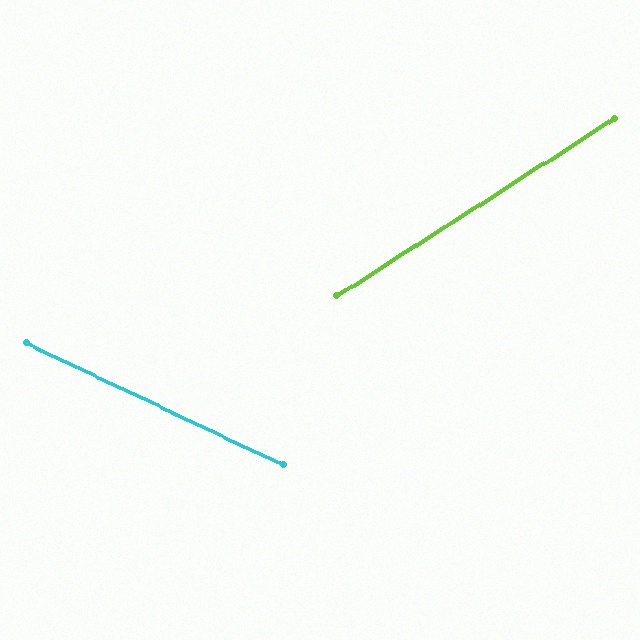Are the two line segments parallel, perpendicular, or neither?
Neither parallel nor perpendicular — they differ by about 58°.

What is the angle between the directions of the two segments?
Approximately 58 degrees.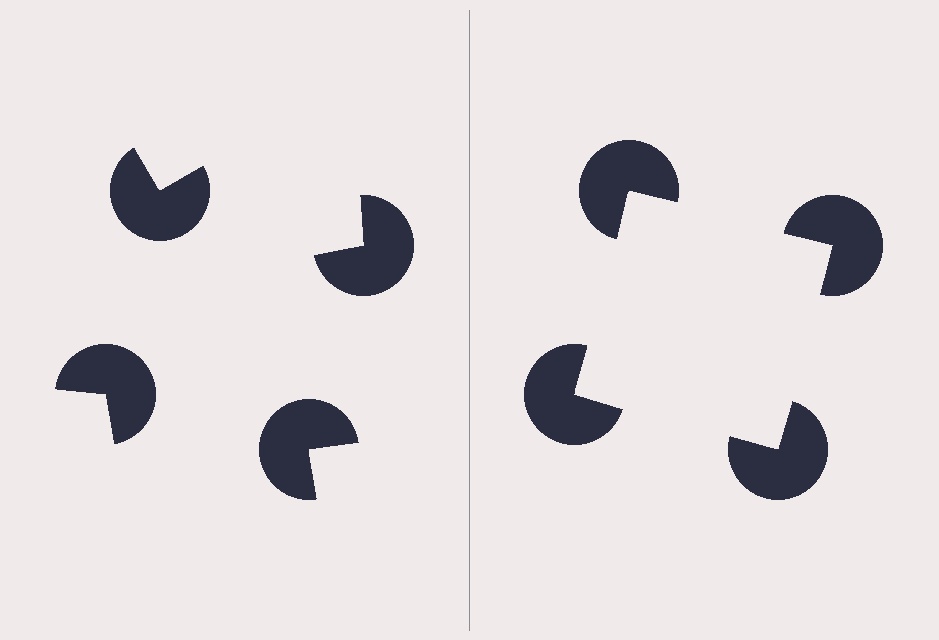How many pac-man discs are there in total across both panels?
8 — 4 on each side.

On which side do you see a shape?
An illusory square appears on the right side. On the left side the wedge cuts are rotated, so no coherent shape forms.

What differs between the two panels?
The pac-man discs are positioned identically on both sides; only the wedge orientations differ. On the right they align to a square; on the left they are misaligned.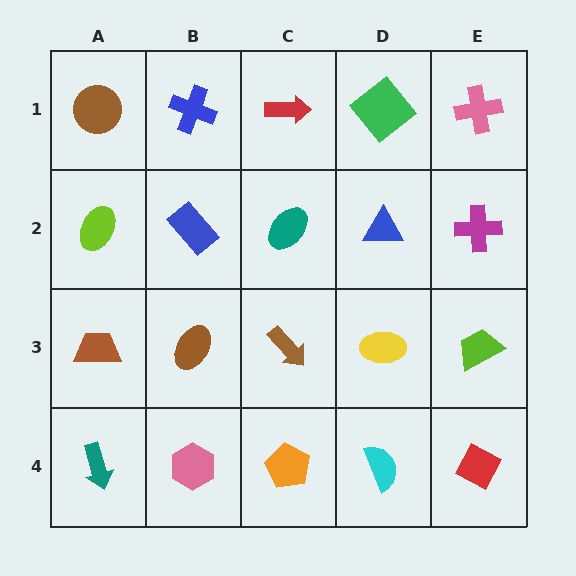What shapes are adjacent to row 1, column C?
A teal ellipse (row 2, column C), a blue cross (row 1, column B), a green diamond (row 1, column D).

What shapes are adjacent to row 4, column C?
A brown arrow (row 3, column C), a pink hexagon (row 4, column B), a cyan semicircle (row 4, column D).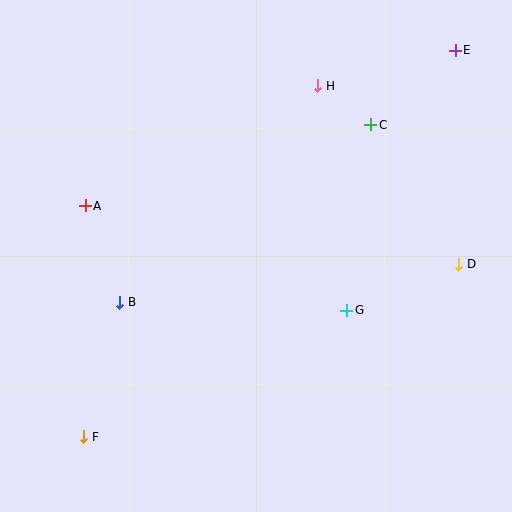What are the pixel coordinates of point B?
Point B is at (120, 302).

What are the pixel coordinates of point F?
Point F is at (84, 437).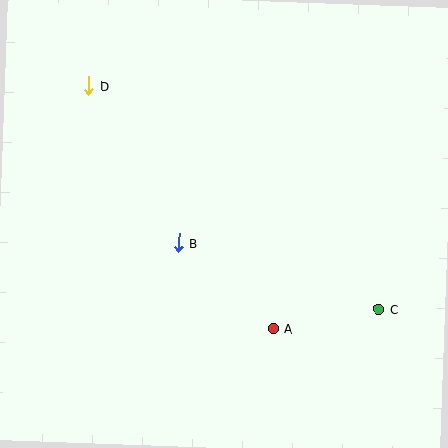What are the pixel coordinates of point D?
Point D is at (89, 86).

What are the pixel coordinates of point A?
Point A is at (274, 328).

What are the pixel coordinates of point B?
Point B is at (179, 243).